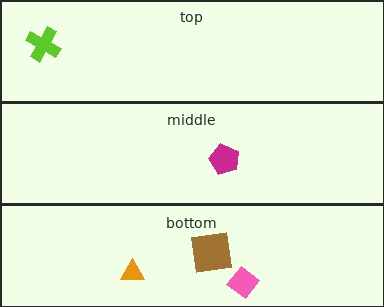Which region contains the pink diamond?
The bottom region.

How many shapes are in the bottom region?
3.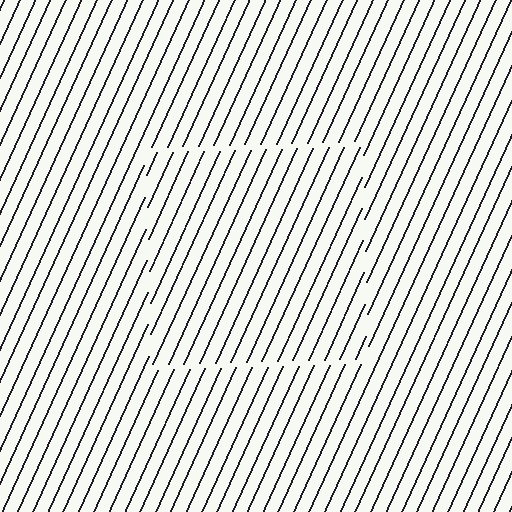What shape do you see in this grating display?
An illusory square. The interior of the shape contains the same grating, shifted by half a period — the contour is defined by the phase discontinuity where line-ends from the inner and outer gratings abut.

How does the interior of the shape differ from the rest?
The interior of the shape contains the same grating, shifted by half a period — the contour is defined by the phase discontinuity where line-ends from the inner and outer gratings abut.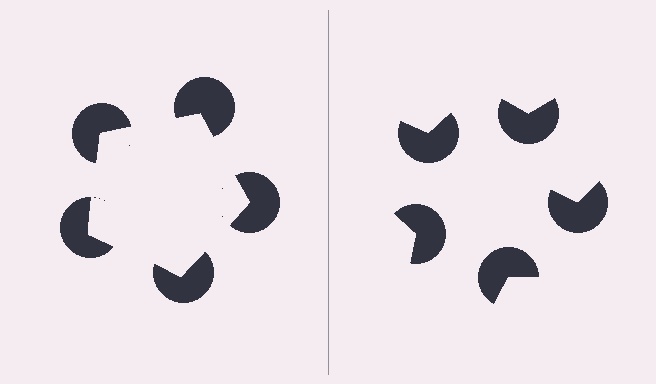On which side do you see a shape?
An illusory pentagon appears on the left side. On the right side the wedge cuts are rotated, so no coherent shape forms.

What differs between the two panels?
The pac-man discs are positioned identically on both sides; only the wedge orientations differ. On the left they align to a pentagon; on the right they are misaligned.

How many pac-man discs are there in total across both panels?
10 — 5 on each side.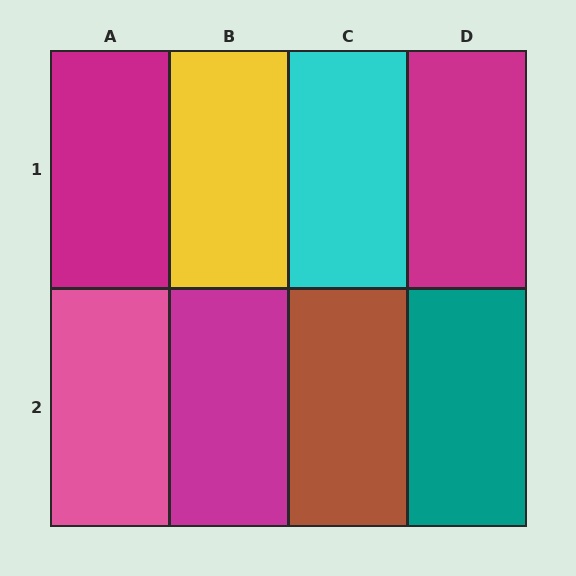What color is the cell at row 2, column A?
Pink.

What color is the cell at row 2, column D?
Teal.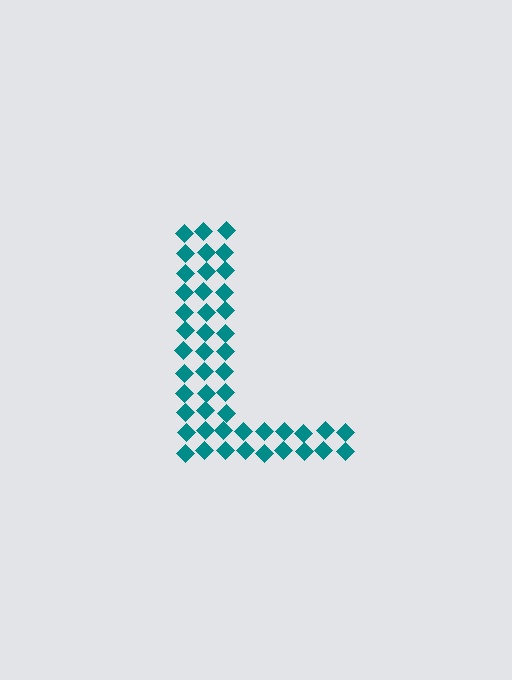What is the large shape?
The large shape is the letter L.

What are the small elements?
The small elements are diamonds.